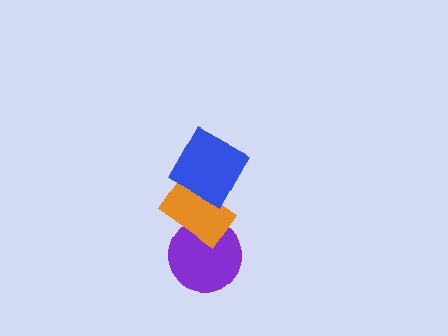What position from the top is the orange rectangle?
The orange rectangle is 2nd from the top.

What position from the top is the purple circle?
The purple circle is 3rd from the top.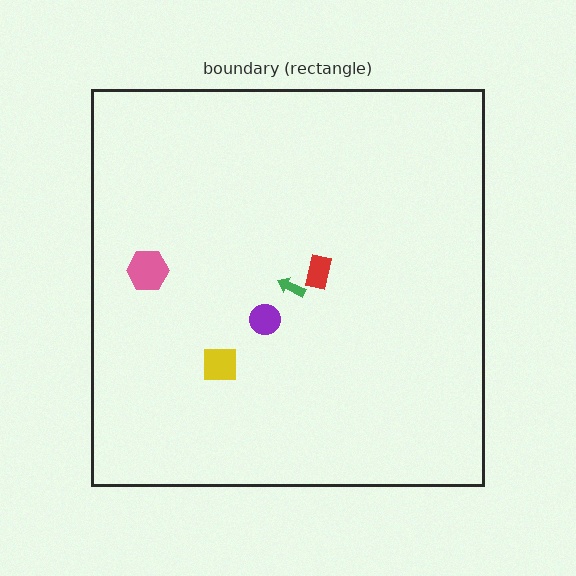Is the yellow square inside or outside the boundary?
Inside.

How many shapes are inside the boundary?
5 inside, 0 outside.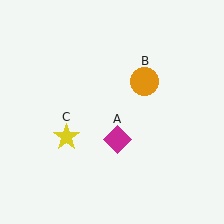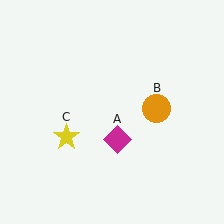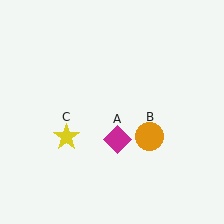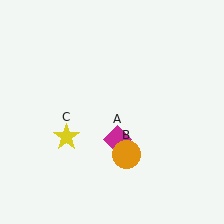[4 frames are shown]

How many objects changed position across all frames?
1 object changed position: orange circle (object B).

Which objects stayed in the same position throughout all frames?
Magenta diamond (object A) and yellow star (object C) remained stationary.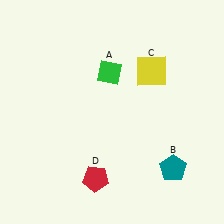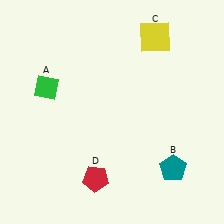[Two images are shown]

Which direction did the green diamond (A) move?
The green diamond (A) moved left.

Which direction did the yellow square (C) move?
The yellow square (C) moved up.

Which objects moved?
The objects that moved are: the green diamond (A), the yellow square (C).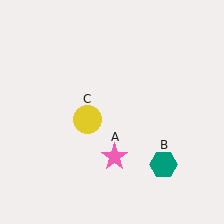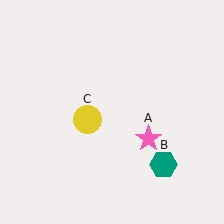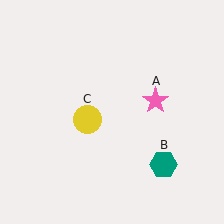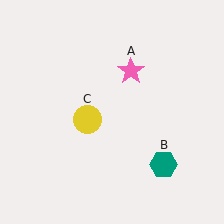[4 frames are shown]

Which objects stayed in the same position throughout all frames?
Teal hexagon (object B) and yellow circle (object C) remained stationary.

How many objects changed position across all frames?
1 object changed position: pink star (object A).